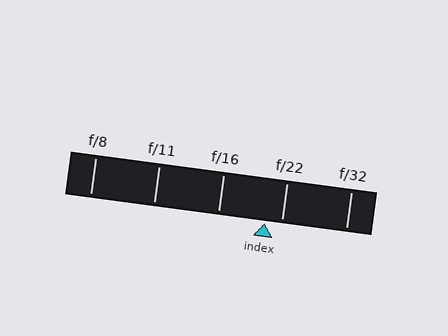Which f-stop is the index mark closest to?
The index mark is closest to f/22.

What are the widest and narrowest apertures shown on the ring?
The widest aperture shown is f/8 and the narrowest is f/32.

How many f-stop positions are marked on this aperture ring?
There are 5 f-stop positions marked.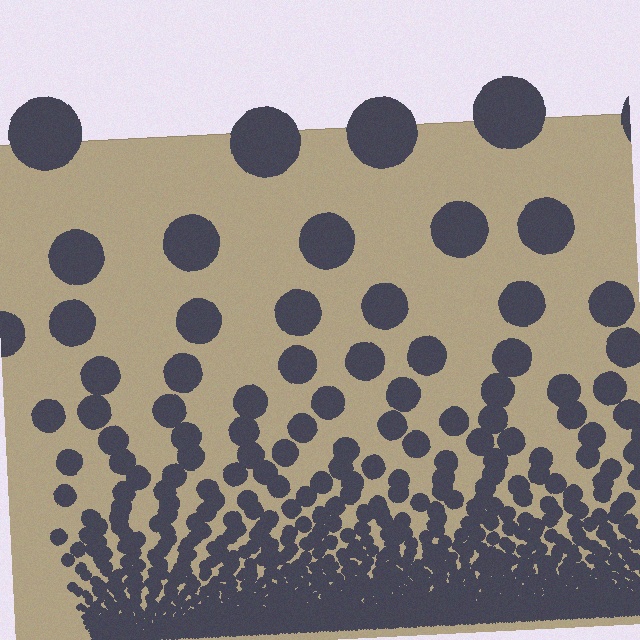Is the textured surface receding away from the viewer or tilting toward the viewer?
The surface appears to tilt toward the viewer. Texture elements get larger and sparser toward the top.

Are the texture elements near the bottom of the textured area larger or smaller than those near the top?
Smaller. The gradient is inverted — elements near the bottom are smaller and denser.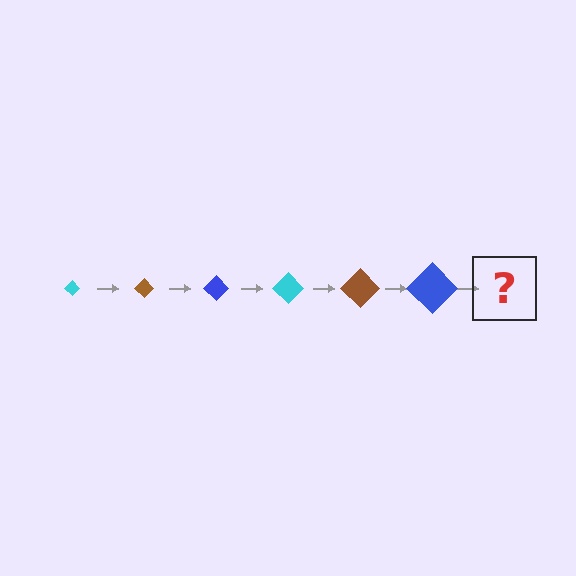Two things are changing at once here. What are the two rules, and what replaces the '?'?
The two rules are that the diamond grows larger each step and the color cycles through cyan, brown, and blue. The '?' should be a cyan diamond, larger than the previous one.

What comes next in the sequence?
The next element should be a cyan diamond, larger than the previous one.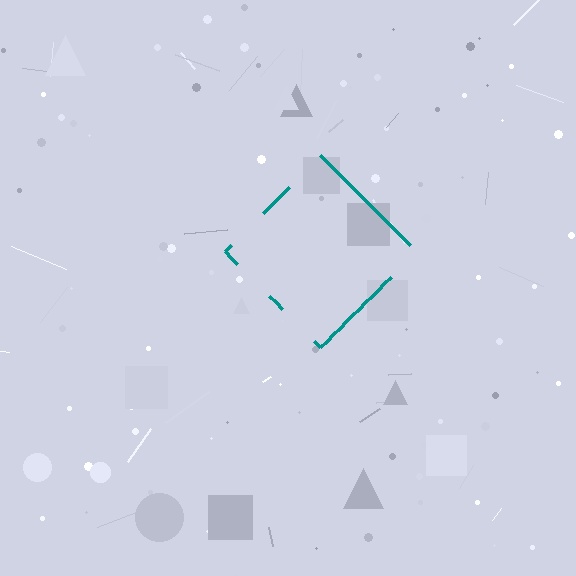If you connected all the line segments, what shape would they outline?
They would outline a diamond.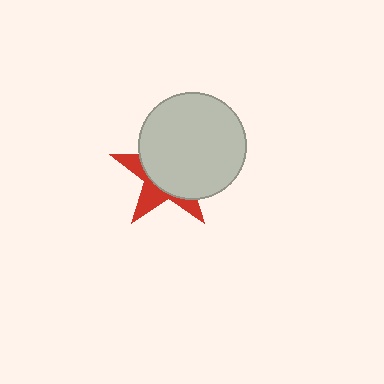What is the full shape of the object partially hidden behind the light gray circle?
The partially hidden object is a red star.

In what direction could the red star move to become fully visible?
The red star could move toward the lower-left. That would shift it out from behind the light gray circle entirely.